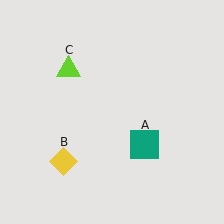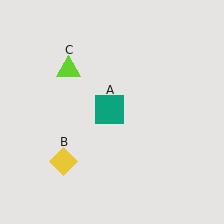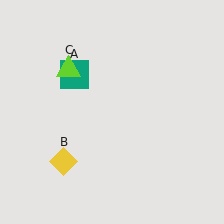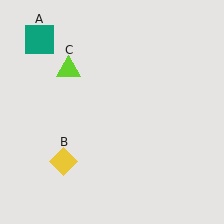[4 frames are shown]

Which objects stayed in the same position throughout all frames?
Yellow diamond (object B) and lime triangle (object C) remained stationary.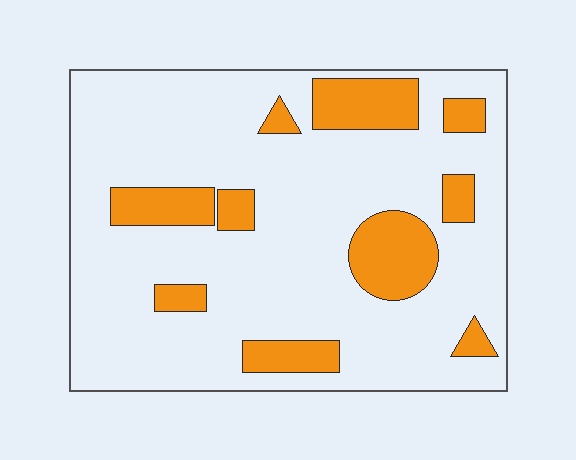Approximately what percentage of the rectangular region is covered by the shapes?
Approximately 20%.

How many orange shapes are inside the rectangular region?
10.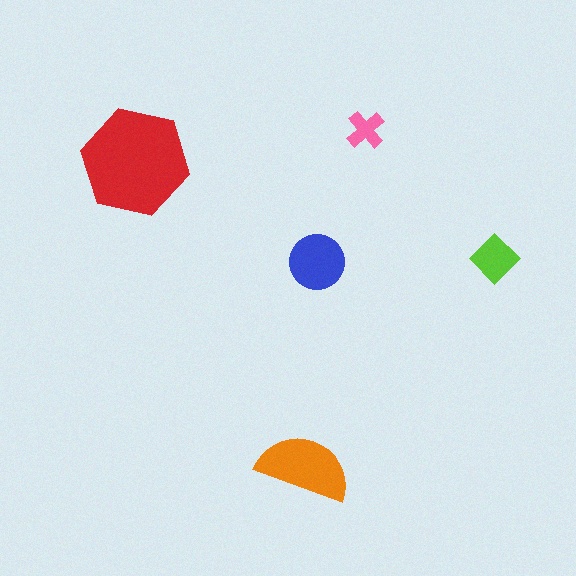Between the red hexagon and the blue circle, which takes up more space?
The red hexagon.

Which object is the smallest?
The pink cross.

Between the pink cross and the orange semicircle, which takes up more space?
The orange semicircle.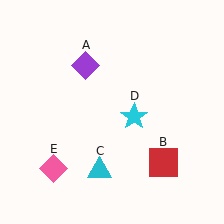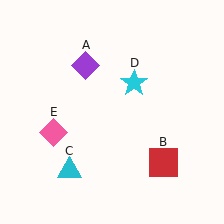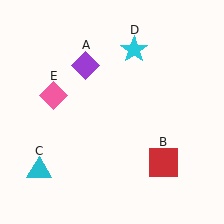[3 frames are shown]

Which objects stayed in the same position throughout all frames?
Purple diamond (object A) and red square (object B) remained stationary.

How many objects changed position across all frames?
3 objects changed position: cyan triangle (object C), cyan star (object D), pink diamond (object E).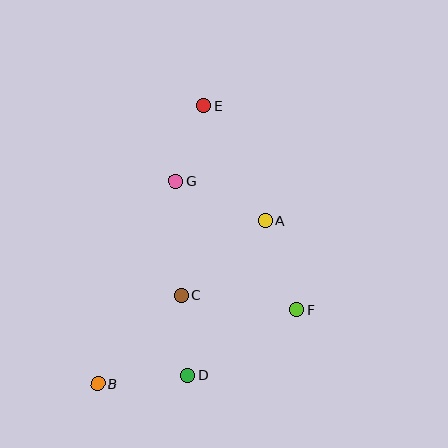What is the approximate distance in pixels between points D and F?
The distance between D and F is approximately 127 pixels.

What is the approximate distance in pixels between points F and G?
The distance between F and G is approximately 177 pixels.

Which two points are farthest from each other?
Points B and E are farthest from each other.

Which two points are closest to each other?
Points E and G are closest to each other.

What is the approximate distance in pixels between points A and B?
The distance between A and B is approximately 234 pixels.